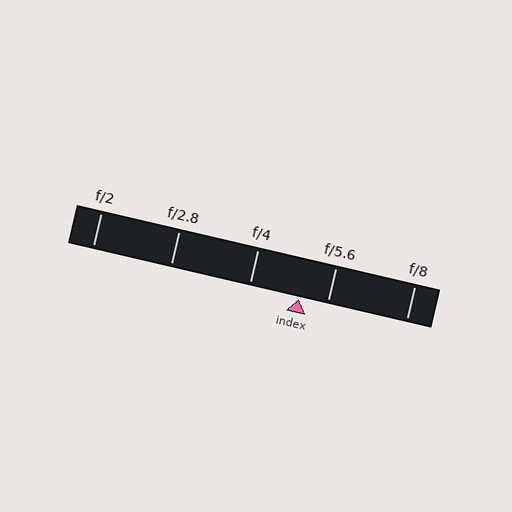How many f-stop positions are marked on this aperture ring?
There are 5 f-stop positions marked.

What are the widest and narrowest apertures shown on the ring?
The widest aperture shown is f/2 and the narrowest is f/8.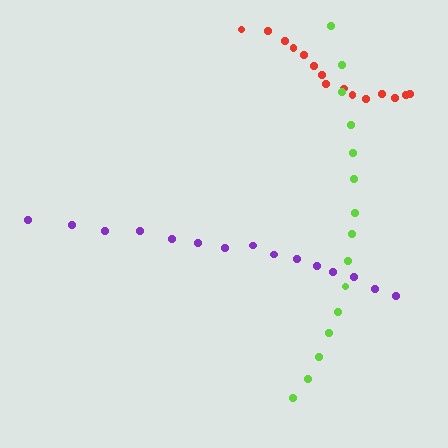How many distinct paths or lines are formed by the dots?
There are 3 distinct paths.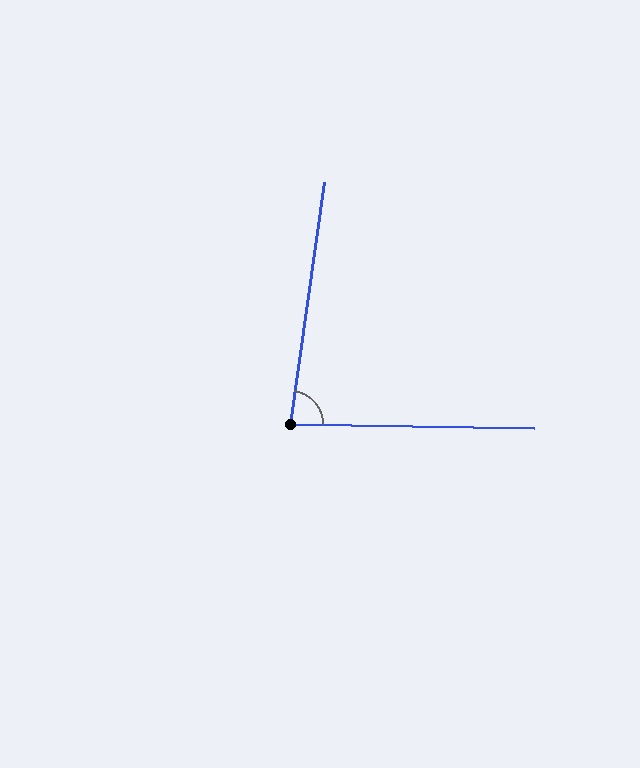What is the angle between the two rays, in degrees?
Approximately 83 degrees.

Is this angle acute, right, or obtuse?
It is acute.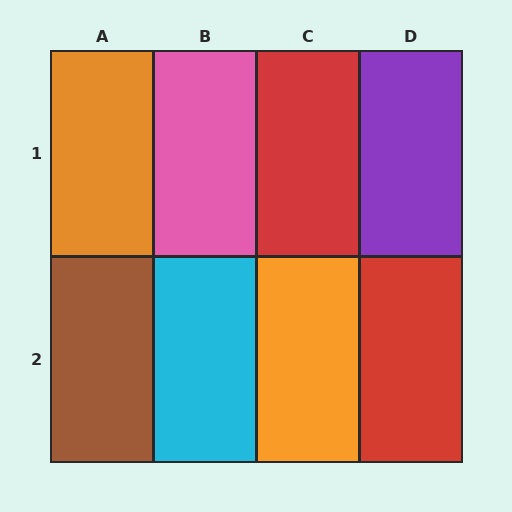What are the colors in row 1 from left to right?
Orange, pink, red, purple.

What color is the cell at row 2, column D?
Red.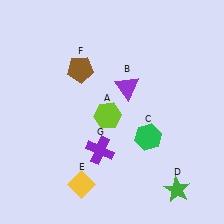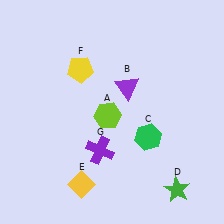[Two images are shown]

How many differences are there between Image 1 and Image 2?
There is 1 difference between the two images.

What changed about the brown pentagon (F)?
In Image 1, F is brown. In Image 2, it changed to yellow.